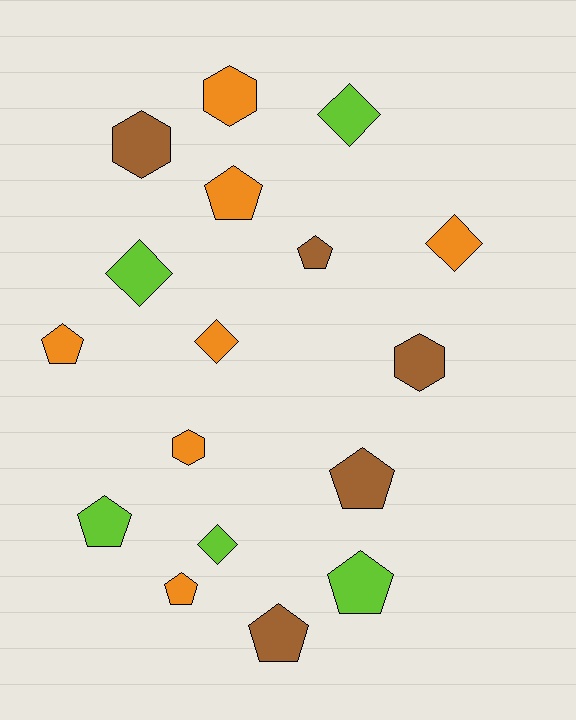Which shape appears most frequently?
Pentagon, with 8 objects.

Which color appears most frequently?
Orange, with 7 objects.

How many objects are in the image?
There are 17 objects.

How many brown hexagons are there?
There are 2 brown hexagons.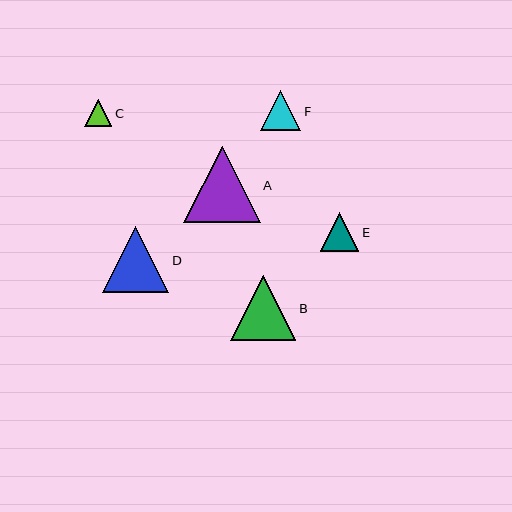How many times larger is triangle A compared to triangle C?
Triangle A is approximately 2.8 times the size of triangle C.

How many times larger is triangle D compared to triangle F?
Triangle D is approximately 1.6 times the size of triangle F.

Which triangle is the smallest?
Triangle C is the smallest with a size of approximately 27 pixels.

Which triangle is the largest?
Triangle A is the largest with a size of approximately 76 pixels.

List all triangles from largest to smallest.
From largest to smallest: A, D, B, F, E, C.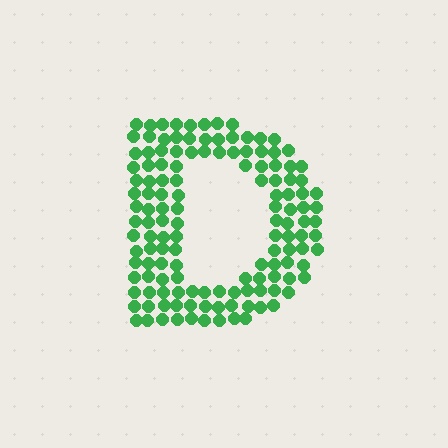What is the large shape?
The large shape is the letter D.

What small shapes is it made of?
It is made of small circles.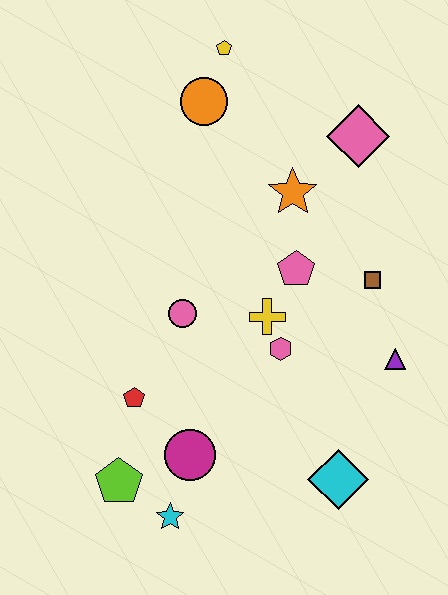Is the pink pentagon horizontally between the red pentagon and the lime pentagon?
No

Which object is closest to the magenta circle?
The cyan star is closest to the magenta circle.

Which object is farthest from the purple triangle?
The yellow pentagon is farthest from the purple triangle.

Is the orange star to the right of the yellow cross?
Yes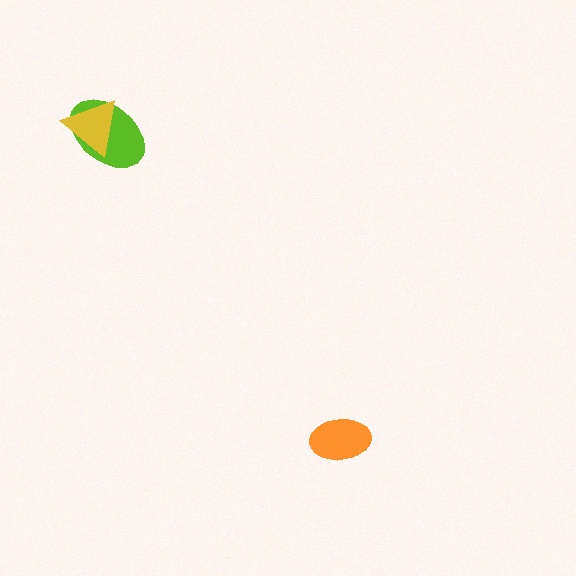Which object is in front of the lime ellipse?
The yellow triangle is in front of the lime ellipse.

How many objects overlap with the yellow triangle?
1 object overlaps with the yellow triangle.